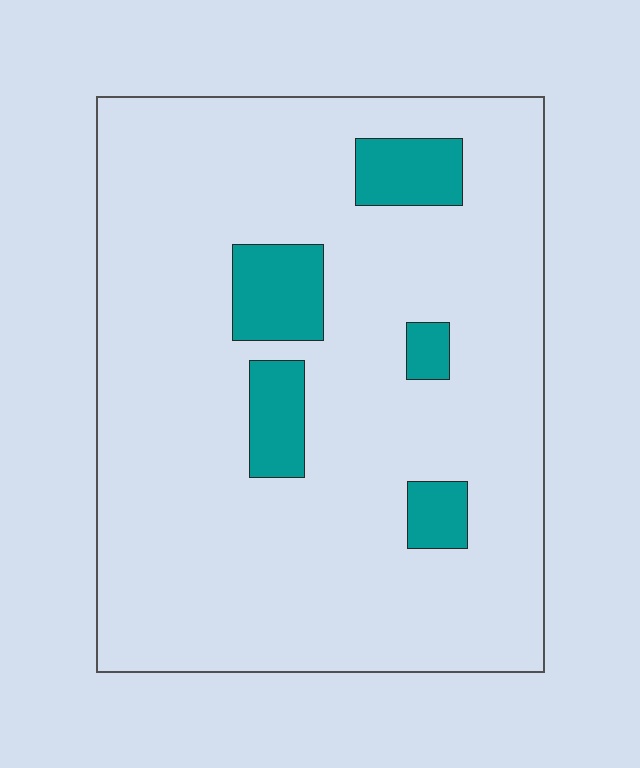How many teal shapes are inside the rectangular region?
5.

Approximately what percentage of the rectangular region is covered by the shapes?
Approximately 10%.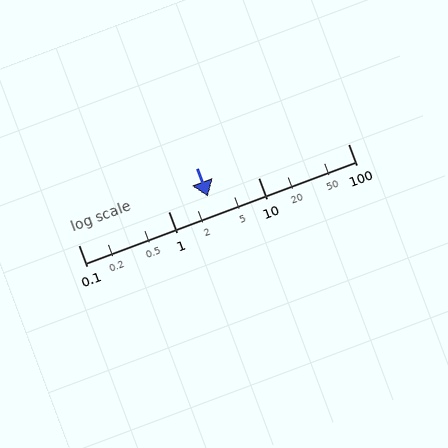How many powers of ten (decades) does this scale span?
The scale spans 3 decades, from 0.1 to 100.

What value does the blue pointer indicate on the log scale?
The pointer indicates approximately 2.8.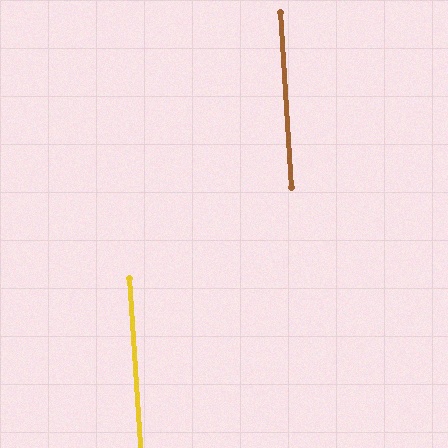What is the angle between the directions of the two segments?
Approximately 0 degrees.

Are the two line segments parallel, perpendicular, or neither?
Parallel — their directions differ by only 0.2°.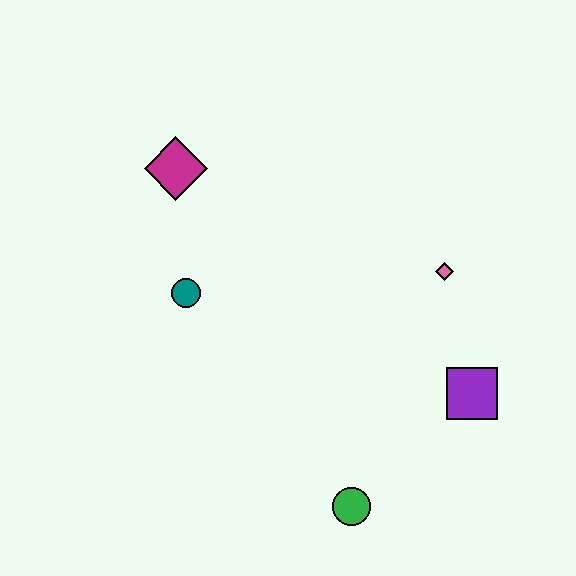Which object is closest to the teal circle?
The magenta diamond is closest to the teal circle.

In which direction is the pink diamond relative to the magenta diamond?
The pink diamond is to the right of the magenta diamond.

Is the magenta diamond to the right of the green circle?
No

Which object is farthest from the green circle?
The magenta diamond is farthest from the green circle.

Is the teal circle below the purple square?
No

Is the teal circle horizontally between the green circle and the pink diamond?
No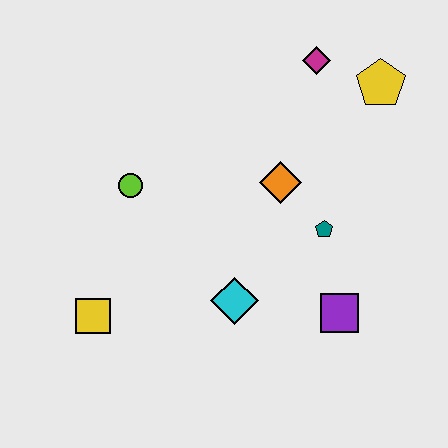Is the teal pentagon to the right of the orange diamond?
Yes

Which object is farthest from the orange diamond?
The yellow square is farthest from the orange diamond.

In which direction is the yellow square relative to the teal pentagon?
The yellow square is to the left of the teal pentagon.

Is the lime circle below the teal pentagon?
No